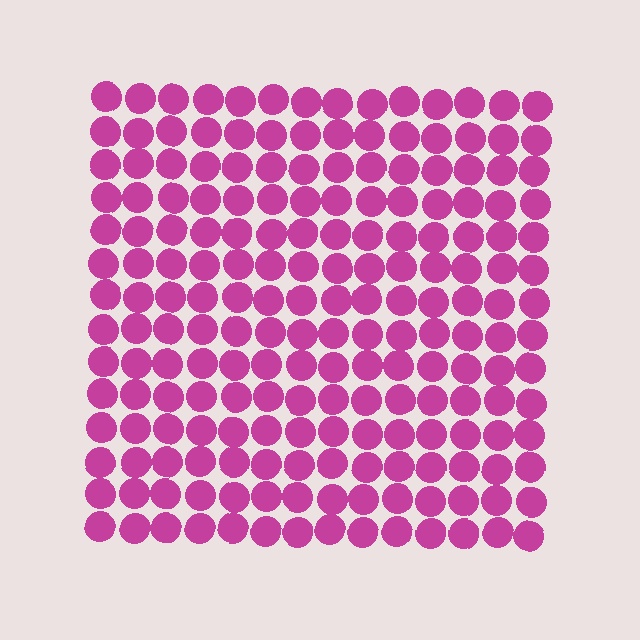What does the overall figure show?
The overall figure shows a square.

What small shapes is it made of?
It is made of small circles.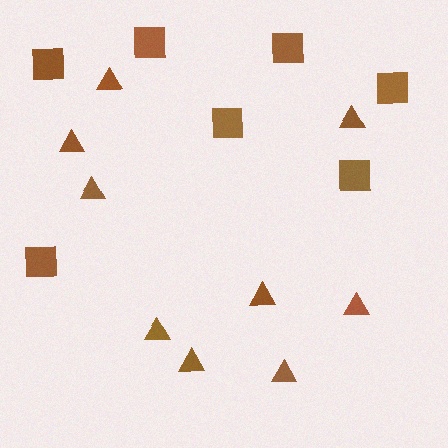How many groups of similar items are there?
There are 2 groups: one group of triangles (9) and one group of squares (7).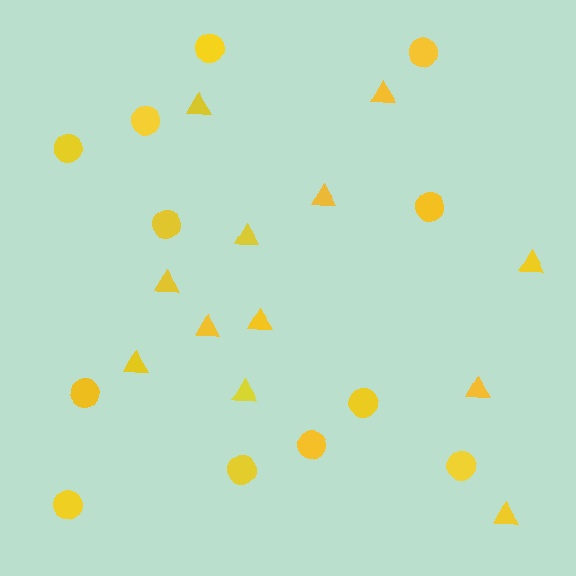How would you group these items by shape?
There are 2 groups: one group of circles (12) and one group of triangles (12).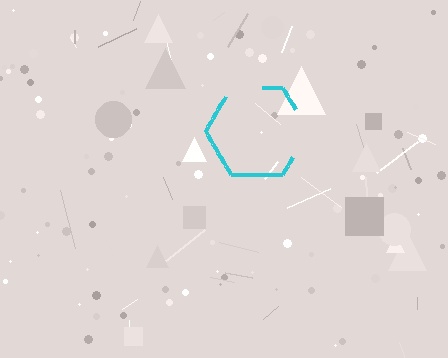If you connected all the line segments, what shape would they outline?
They would outline a hexagon.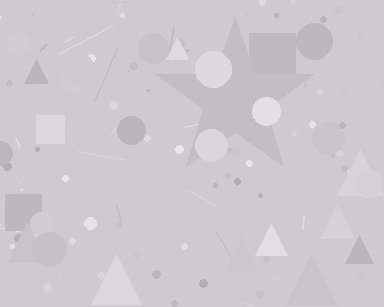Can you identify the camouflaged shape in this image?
The camouflaged shape is a star.